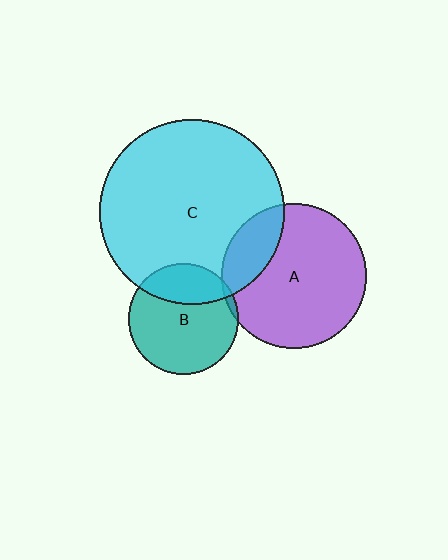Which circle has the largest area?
Circle C (cyan).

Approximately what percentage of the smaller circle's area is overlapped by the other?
Approximately 20%.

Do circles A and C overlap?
Yes.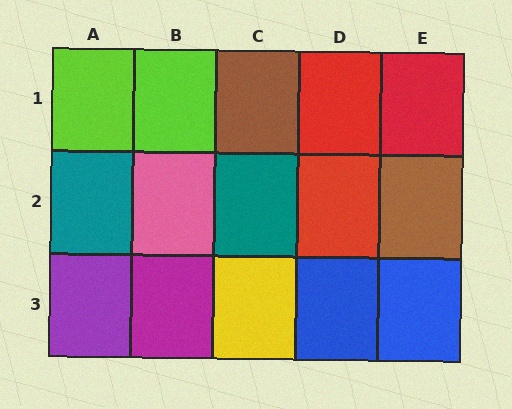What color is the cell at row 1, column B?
Lime.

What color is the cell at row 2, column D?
Red.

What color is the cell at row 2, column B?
Pink.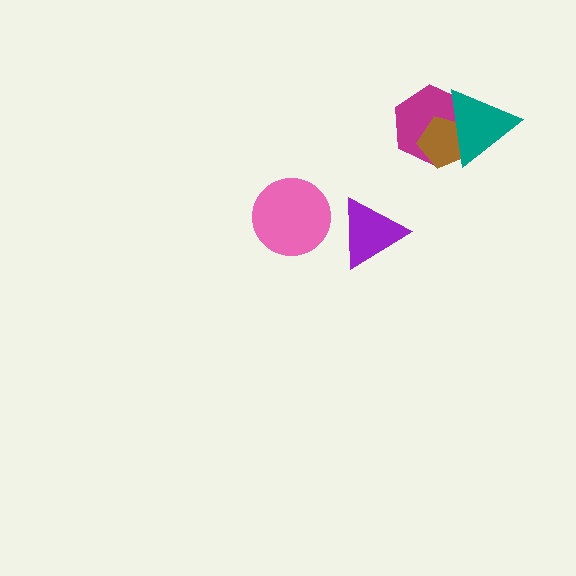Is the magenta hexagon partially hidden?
Yes, it is partially covered by another shape.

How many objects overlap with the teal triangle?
2 objects overlap with the teal triangle.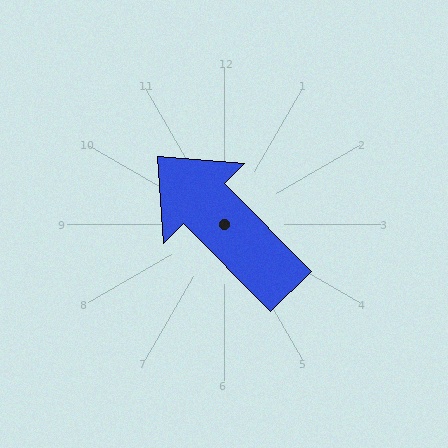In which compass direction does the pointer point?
Northwest.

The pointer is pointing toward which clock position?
Roughly 11 o'clock.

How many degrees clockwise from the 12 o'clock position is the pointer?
Approximately 315 degrees.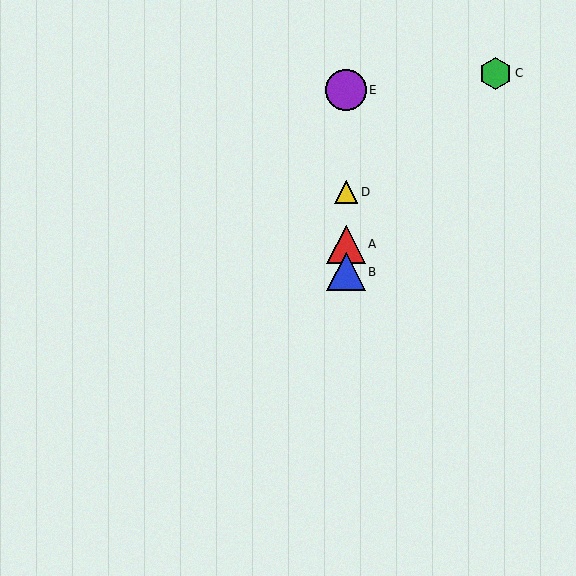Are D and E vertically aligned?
Yes, both are at x≈346.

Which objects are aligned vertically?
Objects A, B, D, E are aligned vertically.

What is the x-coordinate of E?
Object E is at x≈346.